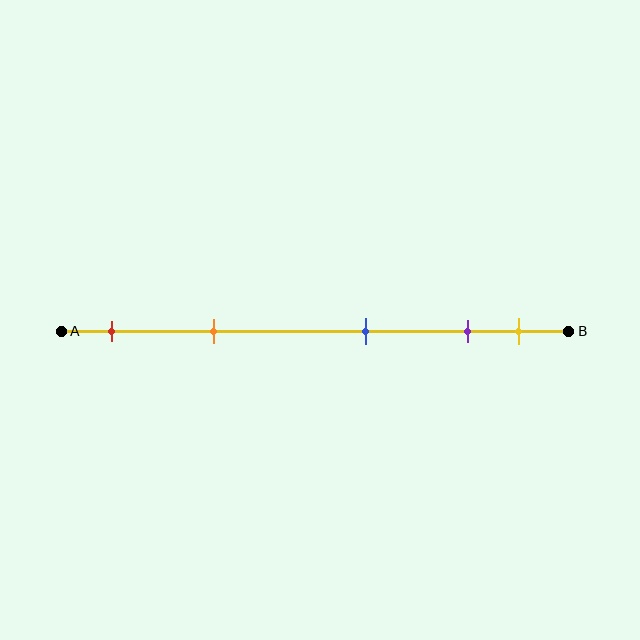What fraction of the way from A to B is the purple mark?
The purple mark is approximately 80% (0.8) of the way from A to B.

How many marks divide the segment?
There are 5 marks dividing the segment.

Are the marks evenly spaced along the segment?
No, the marks are not evenly spaced.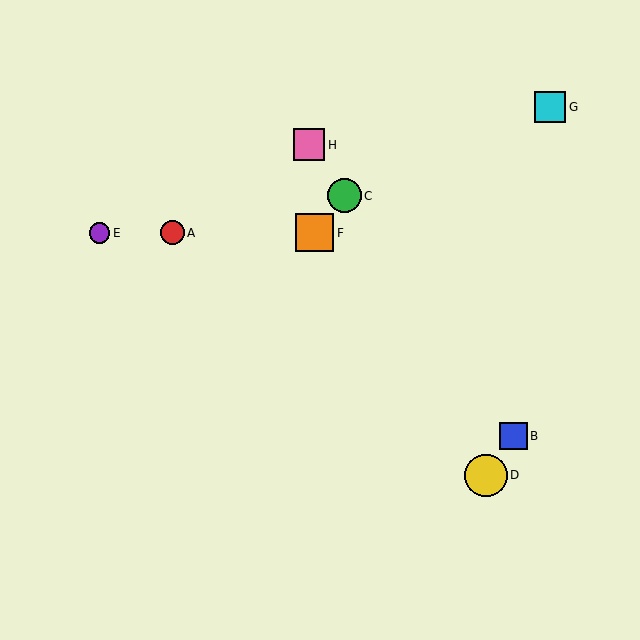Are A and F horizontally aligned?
Yes, both are at y≈233.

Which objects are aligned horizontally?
Objects A, E, F are aligned horizontally.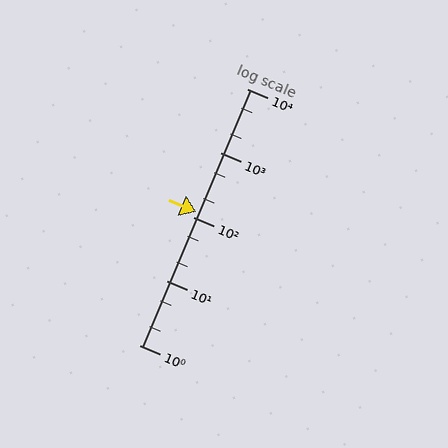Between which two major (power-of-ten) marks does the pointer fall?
The pointer is between 100 and 1000.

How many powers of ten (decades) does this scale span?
The scale spans 4 decades, from 1 to 10000.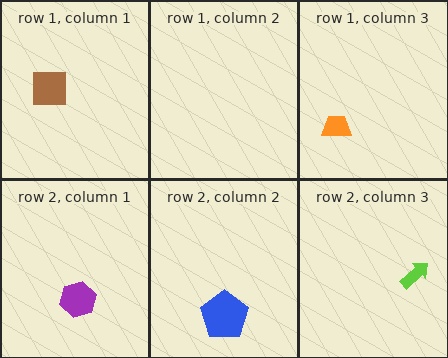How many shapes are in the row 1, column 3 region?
1.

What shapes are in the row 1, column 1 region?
The brown square.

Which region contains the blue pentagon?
The row 2, column 2 region.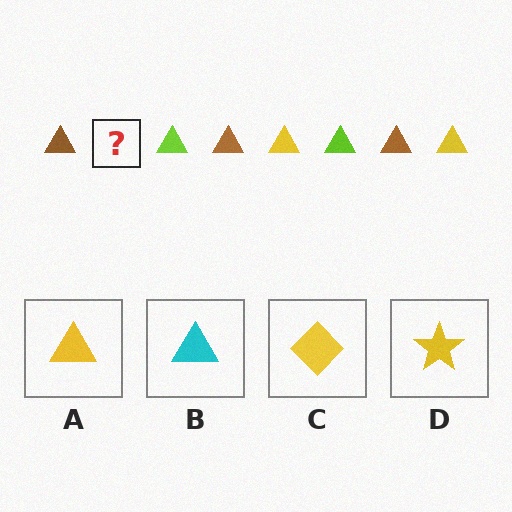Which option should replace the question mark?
Option A.